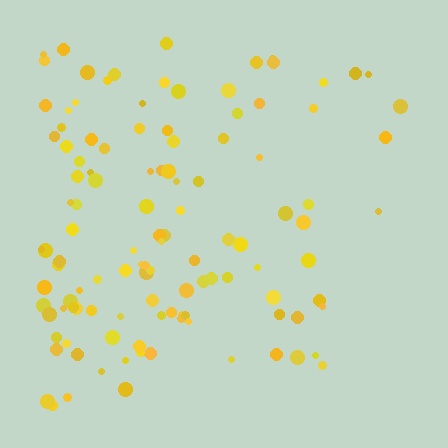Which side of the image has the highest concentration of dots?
The left.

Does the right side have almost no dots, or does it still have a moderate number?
Still a moderate number, just noticeably fewer than the left.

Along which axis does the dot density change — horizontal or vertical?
Horizontal.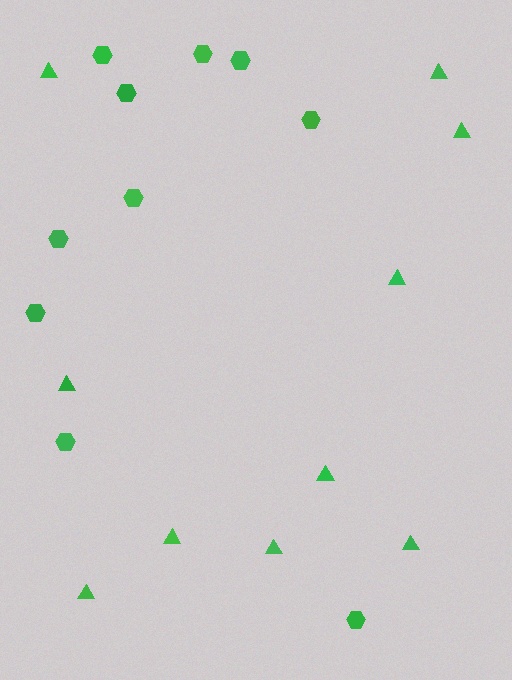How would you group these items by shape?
There are 2 groups: one group of hexagons (10) and one group of triangles (10).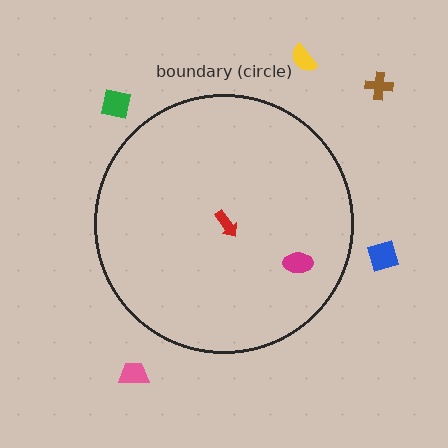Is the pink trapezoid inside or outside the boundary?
Outside.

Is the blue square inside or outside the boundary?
Outside.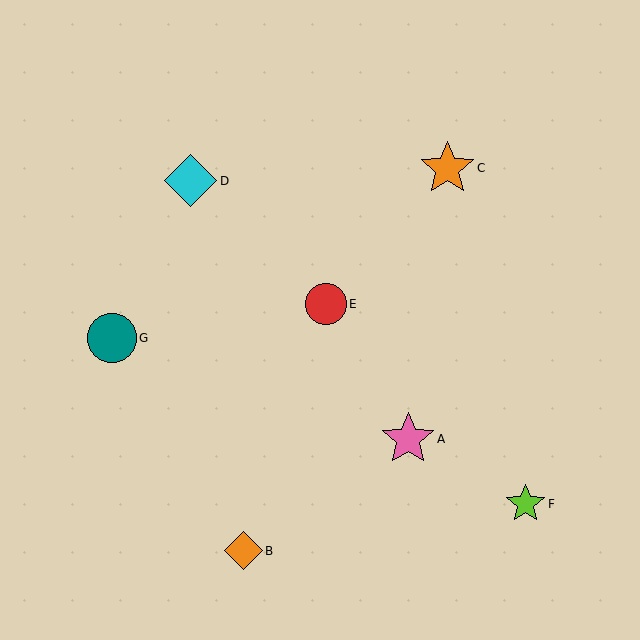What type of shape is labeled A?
Shape A is a pink star.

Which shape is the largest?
The orange star (labeled C) is the largest.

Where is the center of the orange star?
The center of the orange star is at (447, 168).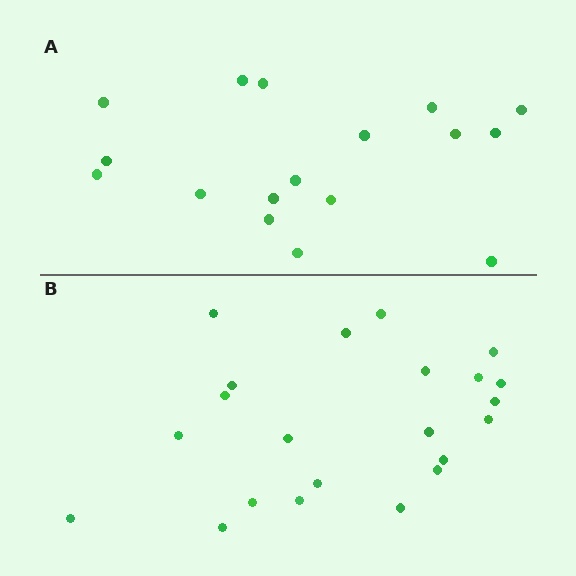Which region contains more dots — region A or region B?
Region B (the bottom region) has more dots.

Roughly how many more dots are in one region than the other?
Region B has about 5 more dots than region A.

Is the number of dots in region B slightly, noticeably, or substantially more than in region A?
Region B has noticeably more, but not dramatically so. The ratio is roughly 1.3 to 1.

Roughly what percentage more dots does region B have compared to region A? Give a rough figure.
About 30% more.